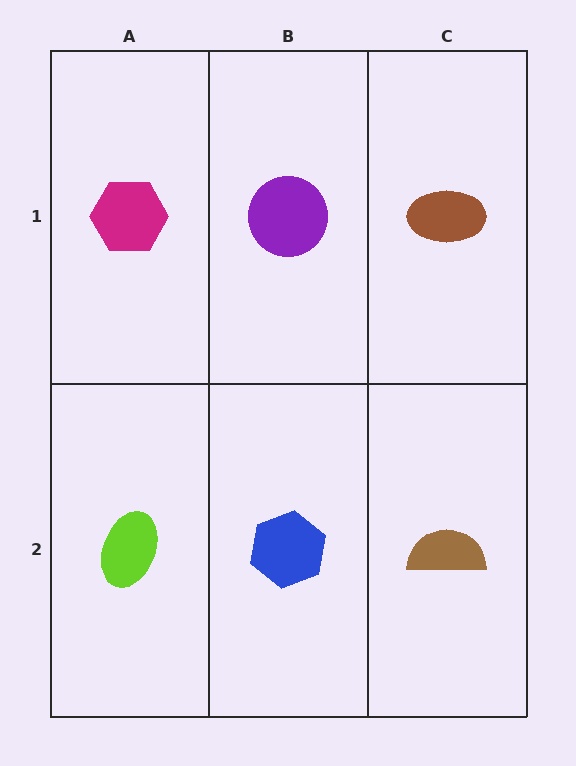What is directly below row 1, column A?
A lime ellipse.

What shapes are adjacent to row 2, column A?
A magenta hexagon (row 1, column A), a blue hexagon (row 2, column B).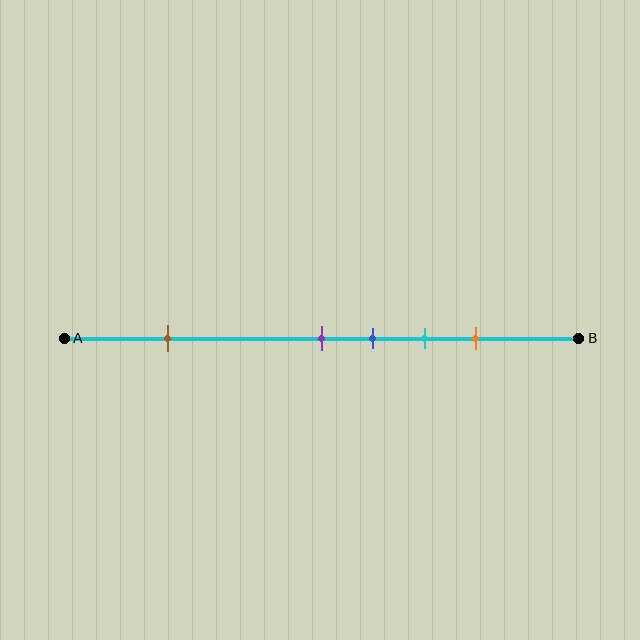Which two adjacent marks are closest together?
The purple and blue marks are the closest adjacent pair.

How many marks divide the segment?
There are 5 marks dividing the segment.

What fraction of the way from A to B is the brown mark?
The brown mark is approximately 20% (0.2) of the way from A to B.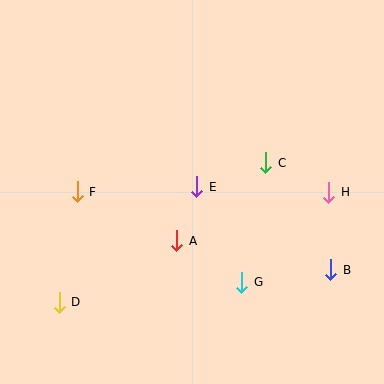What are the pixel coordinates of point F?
Point F is at (77, 192).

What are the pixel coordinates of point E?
Point E is at (197, 187).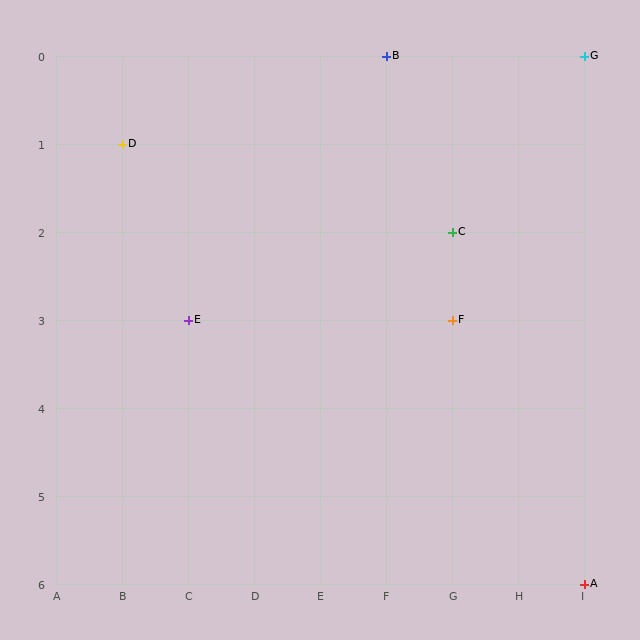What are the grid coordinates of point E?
Point E is at grid coordinates (C, 3).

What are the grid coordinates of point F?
Point F is at grid coordinates (G, 3).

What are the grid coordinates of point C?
Point C is at grid coordinates (G, 2).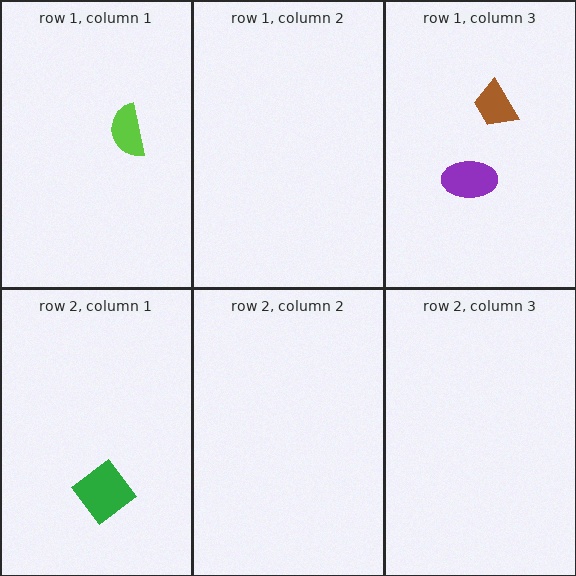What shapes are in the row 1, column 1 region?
The lime semicircle.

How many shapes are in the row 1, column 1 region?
1.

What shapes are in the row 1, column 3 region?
The purple ellipse, the brown trapezoid.